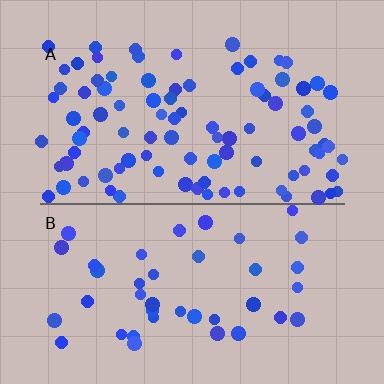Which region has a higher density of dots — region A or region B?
A (the top).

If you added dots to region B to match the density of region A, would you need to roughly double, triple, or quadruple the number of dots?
Approximately double.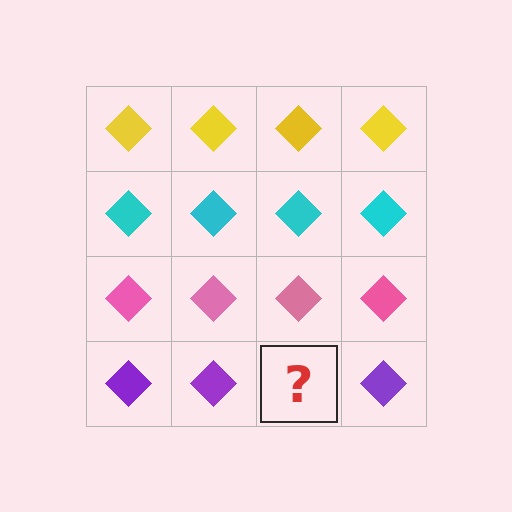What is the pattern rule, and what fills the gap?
The rule is that each row has a consistent color. The gap should be filled with a purple diamond.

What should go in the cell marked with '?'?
The missing cell should contain a purple diamond.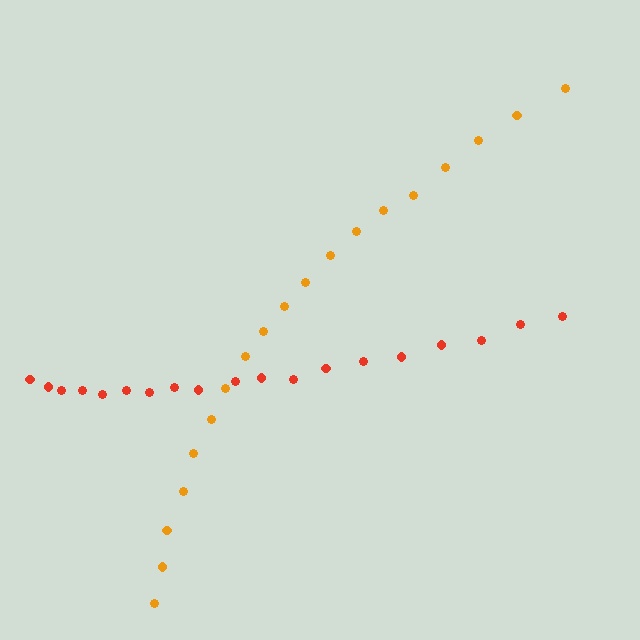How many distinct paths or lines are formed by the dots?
There are 2 distinct paths.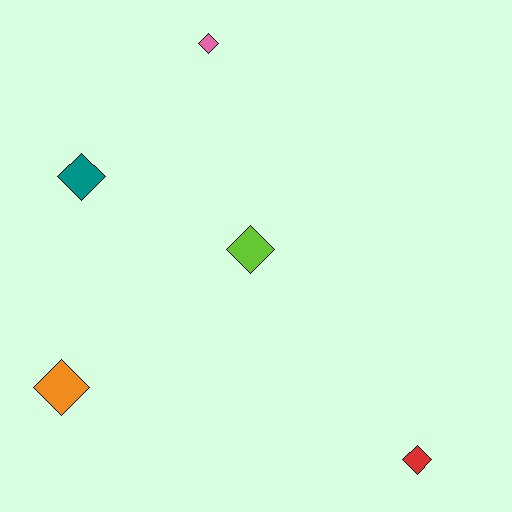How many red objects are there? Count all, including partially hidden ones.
There is 1 red object.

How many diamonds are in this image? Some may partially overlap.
There are 5 diamonds.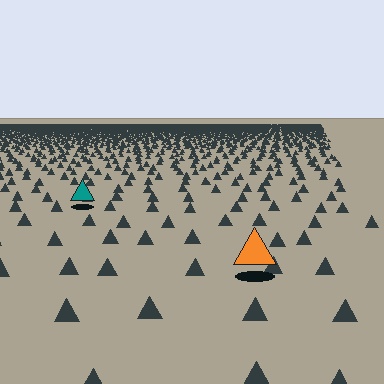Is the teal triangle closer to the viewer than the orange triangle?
No. The orange triangle is closer — you can tell from the texture gradient: the ground texture is coarser near it.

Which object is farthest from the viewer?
The teal triangle is farthest from the viewer. It appears smaller and the ground texture around it is denser.